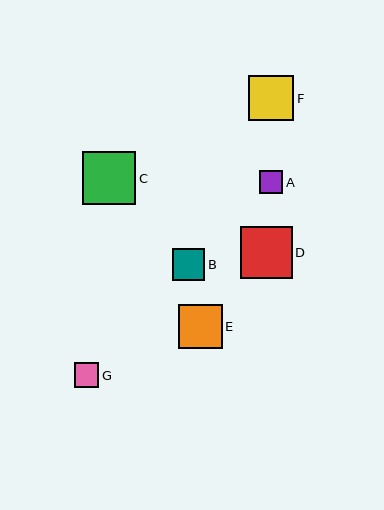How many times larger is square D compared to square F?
Square D is approximately 1.2 times the size of square F.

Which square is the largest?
Square C is the largest with a size of approximately 53 pixels.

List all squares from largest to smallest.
From largest to smallest: C, D, F, E, B, G, A.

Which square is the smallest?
Square A is the smallest with a size of approximately 23 pixels.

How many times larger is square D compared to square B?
Square D is approximately 1.6 times the size of square B.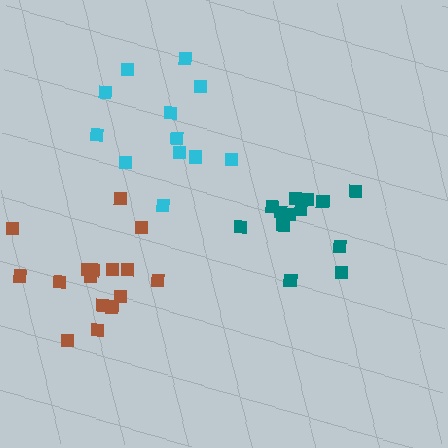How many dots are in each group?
Group 1: 12 dots, Group 2: 13 dots, Group 3: 16 dots (41 total).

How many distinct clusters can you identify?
There are 3 distinct clusters.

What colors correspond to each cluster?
The clusters are colored: cyan, teal, brown.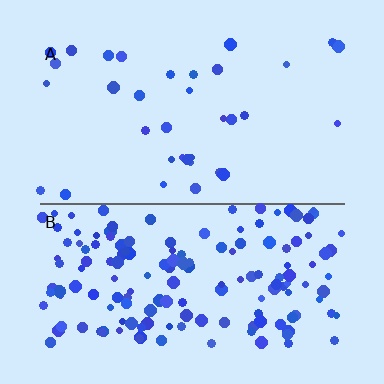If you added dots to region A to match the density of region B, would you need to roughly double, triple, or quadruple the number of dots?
Approximately quadruple.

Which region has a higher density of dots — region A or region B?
B (the bottom).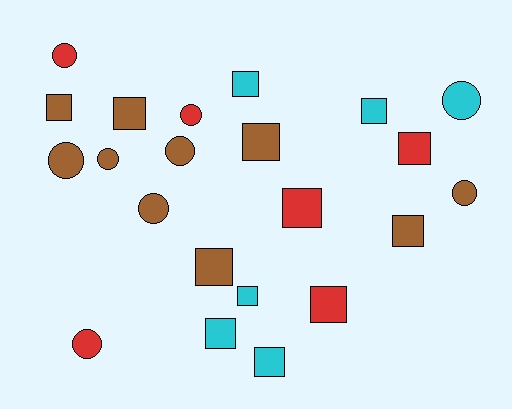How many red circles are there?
There are 3 red circles.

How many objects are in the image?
There are 22 objects.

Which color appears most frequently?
Brown, with 10 objects.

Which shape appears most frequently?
Square, with 13 objects.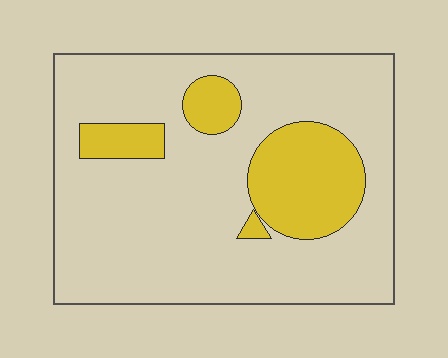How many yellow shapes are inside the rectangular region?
4.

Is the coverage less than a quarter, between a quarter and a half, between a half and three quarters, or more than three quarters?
Less than a quarter.